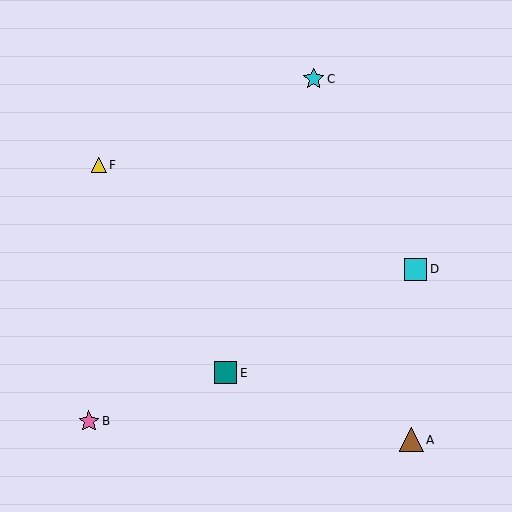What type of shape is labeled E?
Shape E is a teal square.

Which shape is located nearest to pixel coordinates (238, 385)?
The teal square (labeled E) at (226, 373) is nearest to that location.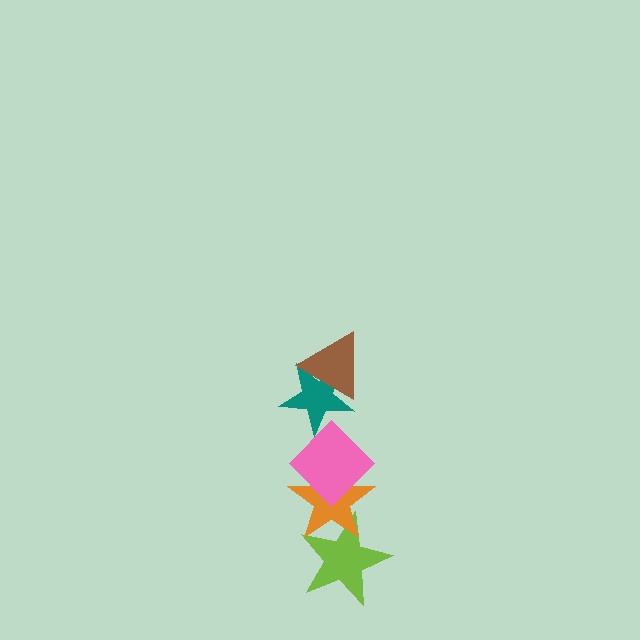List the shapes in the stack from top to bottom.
From top to bottom: the brown triangle, the teal star, the pink diamond, the orange star, the lime star.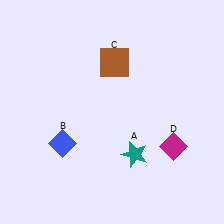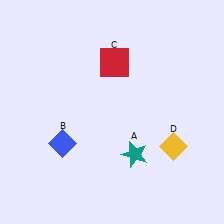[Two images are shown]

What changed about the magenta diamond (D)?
In Image 1, D is magenta. In Image 2, it changed to yellow.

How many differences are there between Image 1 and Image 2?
There are 2 differences between the two images.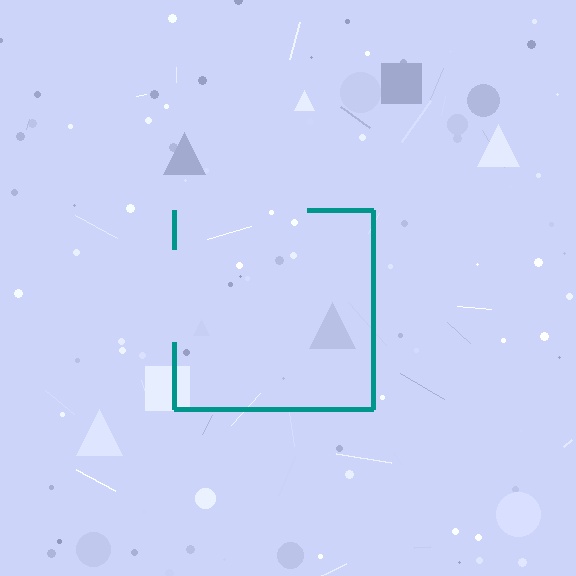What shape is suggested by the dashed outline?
The dashed outline suggests a square.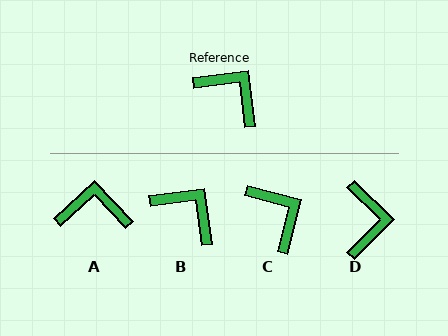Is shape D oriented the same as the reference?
No, it is off by about 52 degrees.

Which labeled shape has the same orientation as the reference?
B.